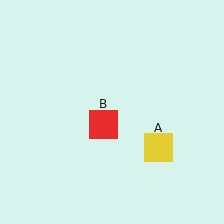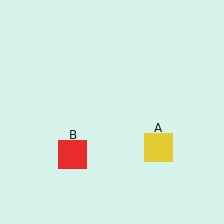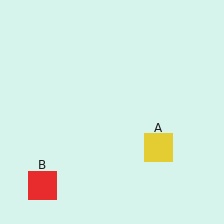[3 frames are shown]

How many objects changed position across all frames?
1 object changed position: red square (object B).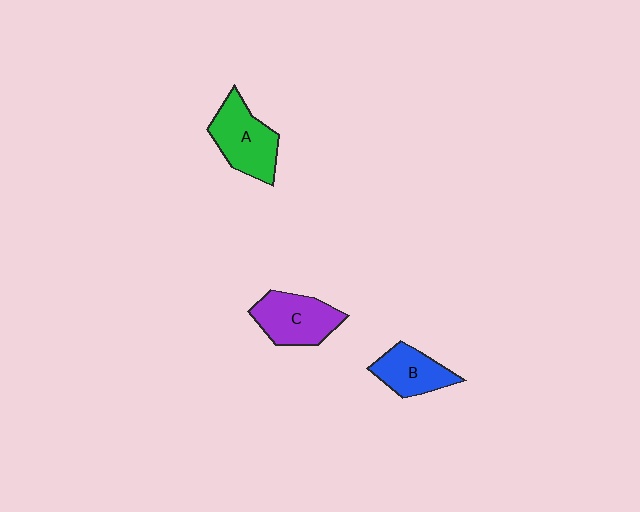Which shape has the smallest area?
Shape B (blue).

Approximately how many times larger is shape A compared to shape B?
Approximately 1.3 times.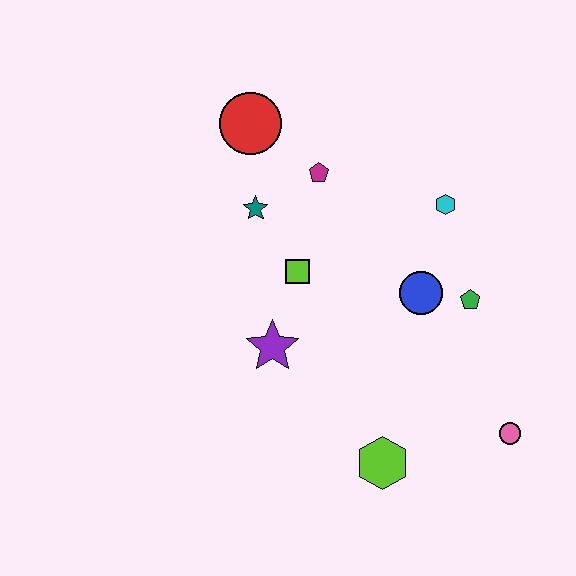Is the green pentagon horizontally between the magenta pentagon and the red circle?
No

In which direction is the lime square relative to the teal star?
The lime square is below the teal star.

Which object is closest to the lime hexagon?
The pink circle is closest to the lime hexagon.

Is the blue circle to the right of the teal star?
Yes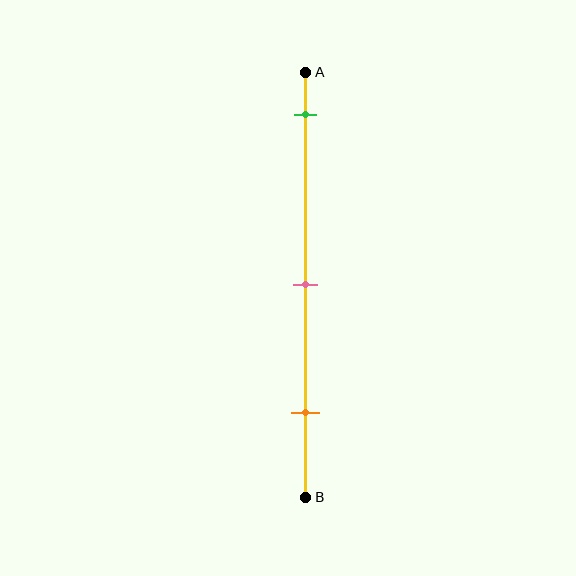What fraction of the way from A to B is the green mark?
The green mark is approximately 10% (0.1) of the way from A to B.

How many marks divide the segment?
There are 3 marks dividing the segment.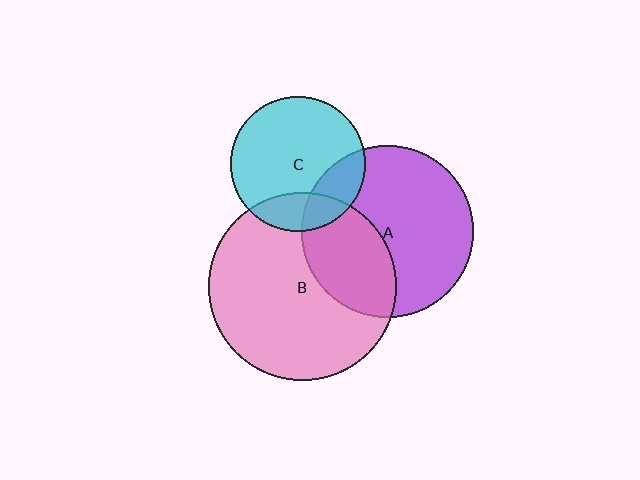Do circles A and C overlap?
Yes.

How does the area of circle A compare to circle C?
Approximately 1.6 times.